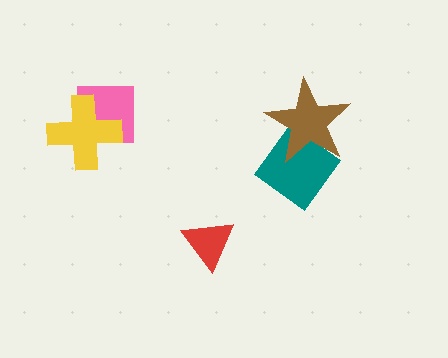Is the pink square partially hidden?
Yes, it is partially covered by another shape.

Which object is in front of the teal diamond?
The brown star is in front of the teal diamond.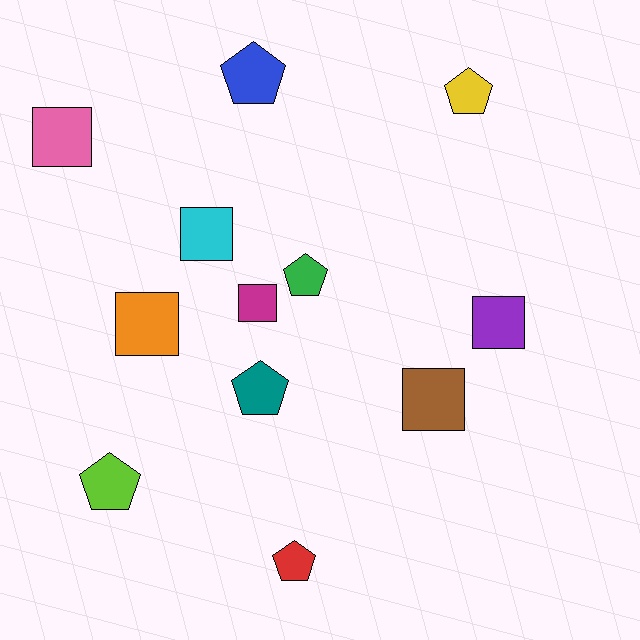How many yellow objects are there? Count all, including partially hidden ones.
There is 1 yellow object.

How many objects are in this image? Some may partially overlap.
There are 12 objects.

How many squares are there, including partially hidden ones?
There are 6 squares.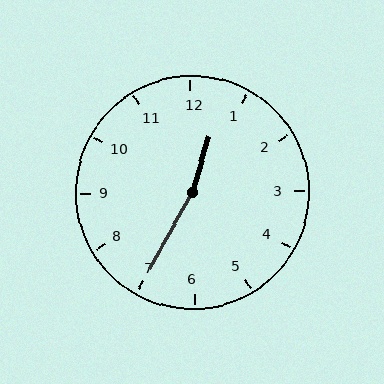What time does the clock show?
12:35.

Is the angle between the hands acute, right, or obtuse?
It is obtuse.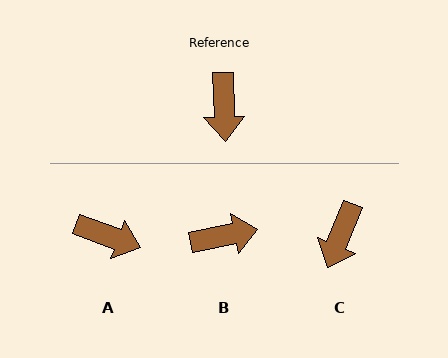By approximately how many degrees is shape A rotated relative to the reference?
Approximately 67 degrees counter-clockwise.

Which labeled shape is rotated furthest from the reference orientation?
B, about 99 degrees away.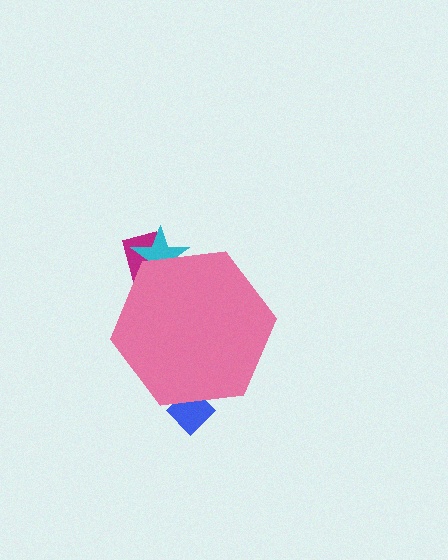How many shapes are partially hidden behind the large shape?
3 shapes are partially hidden.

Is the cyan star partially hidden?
Yes, the cyan star is partially hidden behind the pink hexagon.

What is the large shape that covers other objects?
A pink hexagon.